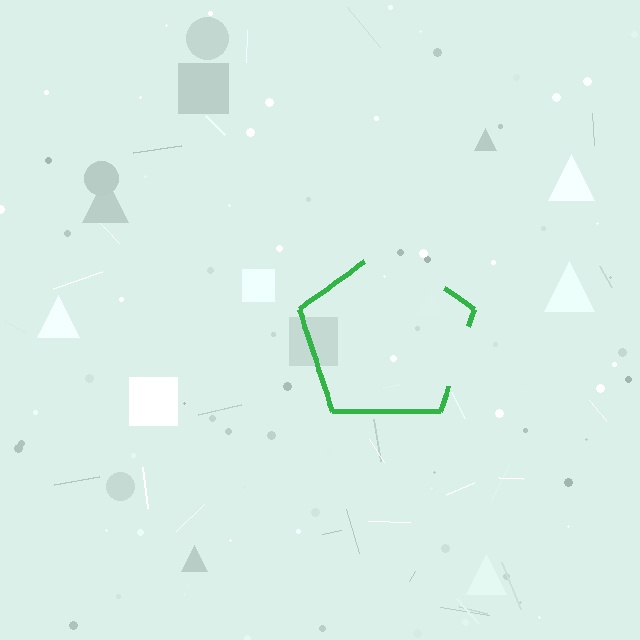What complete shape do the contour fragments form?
The contour fragments form a pentagon.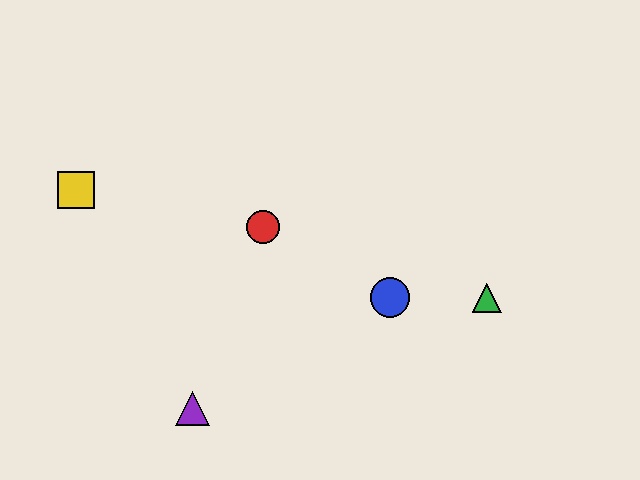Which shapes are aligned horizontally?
The blue circle, the green triangle are aligned horizontally.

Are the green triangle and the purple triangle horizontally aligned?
No, the green triangle is at y≈298 and the purple triangle is at y≈409.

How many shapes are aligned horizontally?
2 shapes (the blue circle, the green triangle) are aligned horizontally.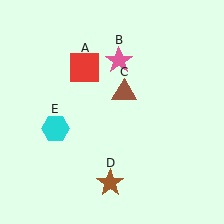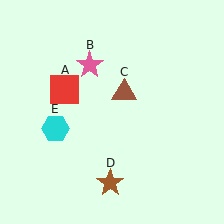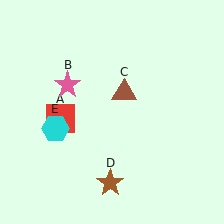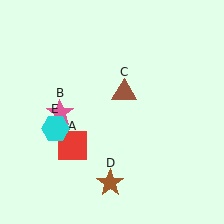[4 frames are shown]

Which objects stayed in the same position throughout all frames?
Brown triangle (object C) and brown star (object D) and cyan hexagon (object E) remained stationary.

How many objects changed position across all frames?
2 objects changed position: red square (object A), pink star (object B).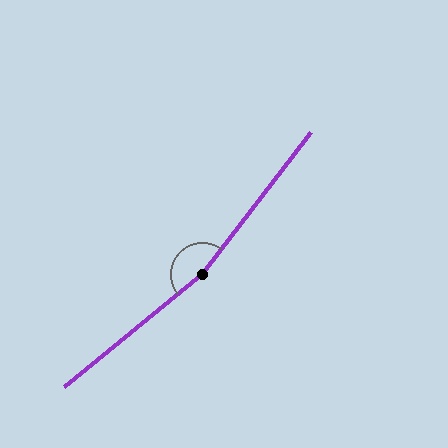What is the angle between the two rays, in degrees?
Approximately 167 degrees.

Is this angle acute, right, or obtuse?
It is obtuse.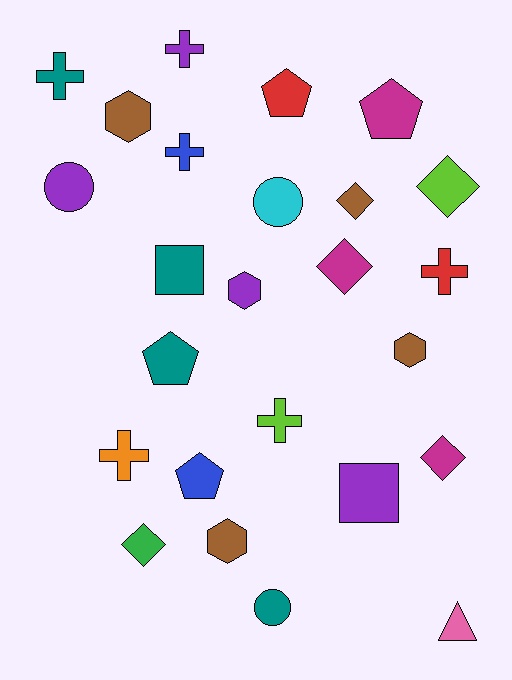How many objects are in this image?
There are 25 objects.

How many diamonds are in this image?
There are 5 diamonds.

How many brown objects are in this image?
There are 4 brown objects.